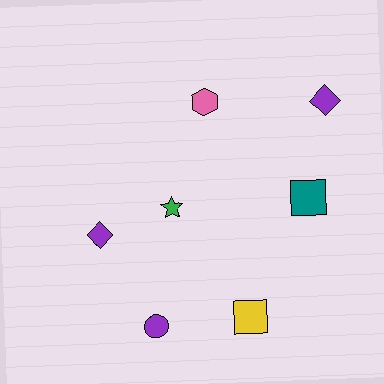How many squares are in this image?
There are 2 squares.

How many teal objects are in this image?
There is 1 teal object.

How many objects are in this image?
There are 7 objects.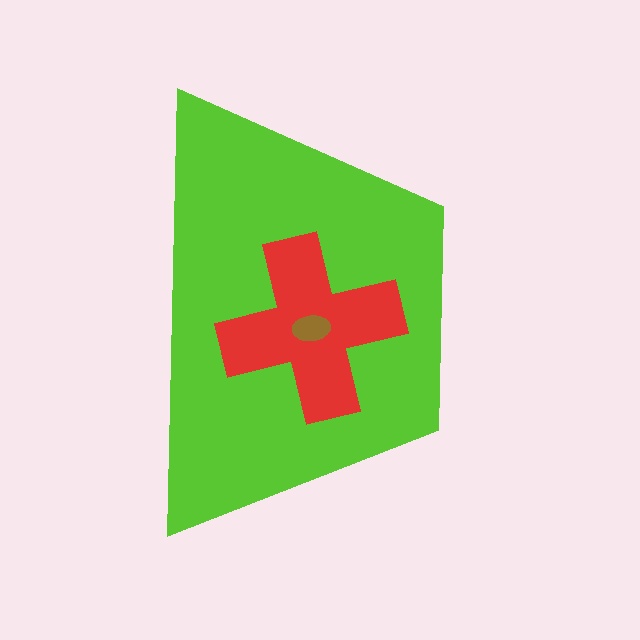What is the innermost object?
The brown ellipse.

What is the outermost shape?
The lime trapezoid.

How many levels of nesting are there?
3.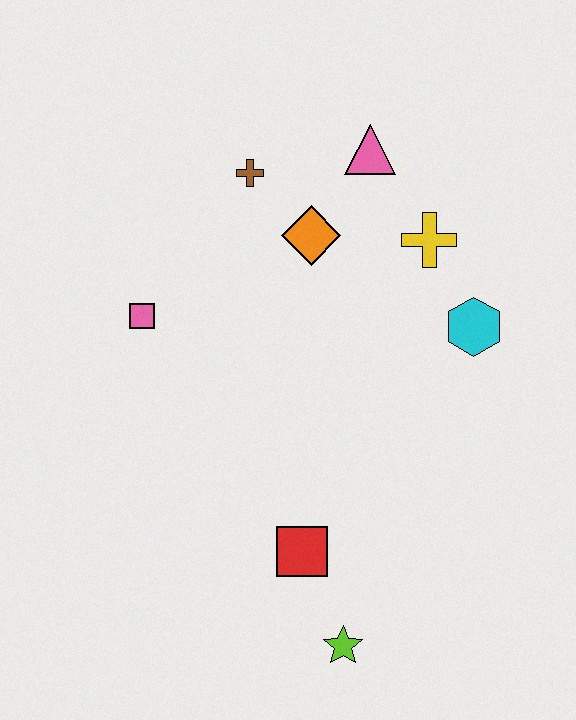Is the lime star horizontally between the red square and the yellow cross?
Yes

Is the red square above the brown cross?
No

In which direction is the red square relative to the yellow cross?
The red square is below the yellow cross.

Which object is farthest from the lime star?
The pink triangle is farthest from the lime star.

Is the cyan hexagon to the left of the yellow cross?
No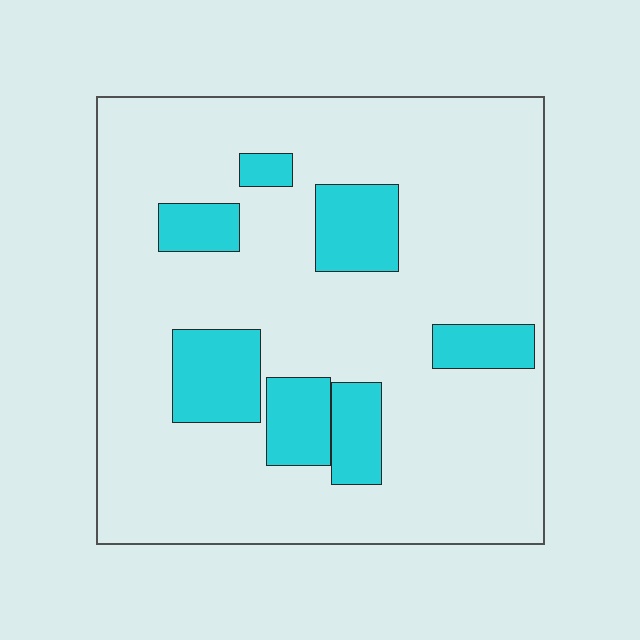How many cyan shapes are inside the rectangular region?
7.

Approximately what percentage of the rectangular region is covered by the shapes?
Approximately 20%.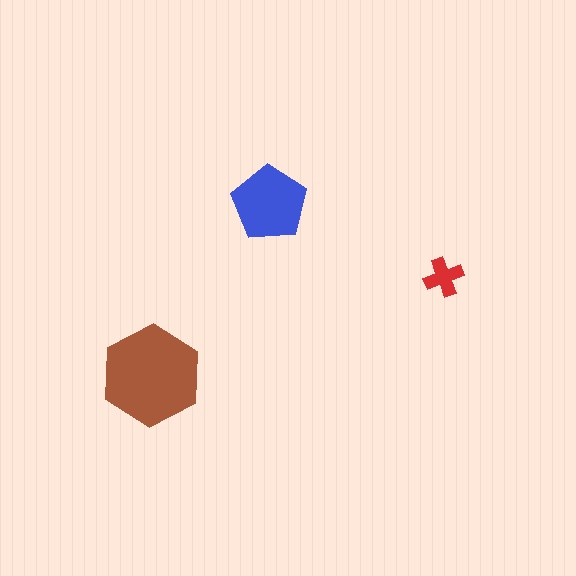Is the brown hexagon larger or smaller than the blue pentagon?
Larger.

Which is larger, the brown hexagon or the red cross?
The brown hexagon.